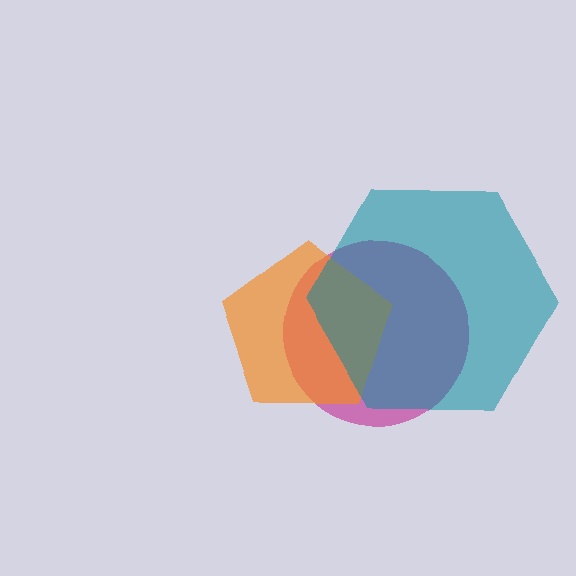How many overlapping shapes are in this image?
There are 3 overlapping shapes in the image.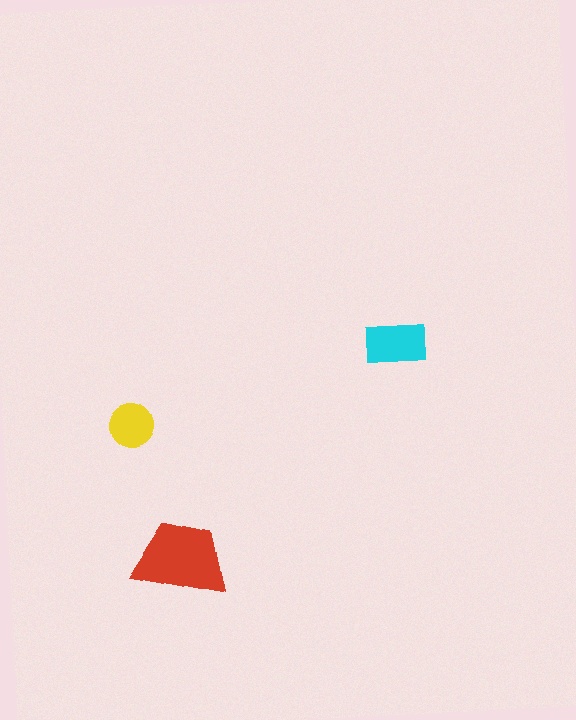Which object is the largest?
The red trapezoid.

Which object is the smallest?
The yellow circle.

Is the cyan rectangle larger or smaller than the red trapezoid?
Smaller.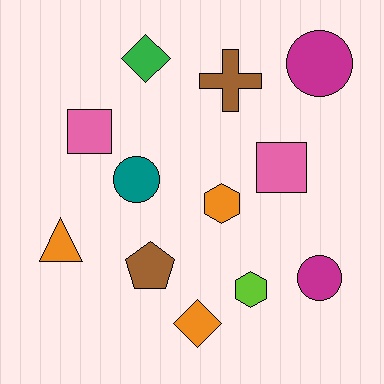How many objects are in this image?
There are 12 objects.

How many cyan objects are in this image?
There are no cyan objects.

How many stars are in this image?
There are no stars.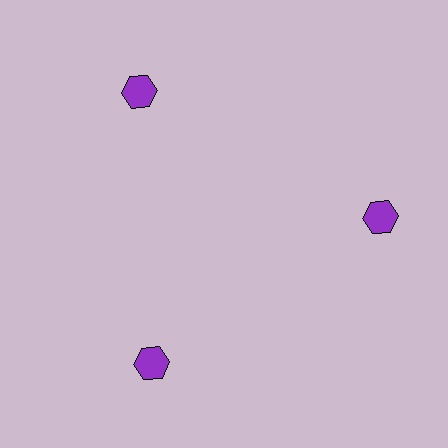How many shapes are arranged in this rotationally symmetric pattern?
There are 3 shapes, arranged in 3 groups of 1.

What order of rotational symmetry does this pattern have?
This pattern has 3-fold rotational symmetry.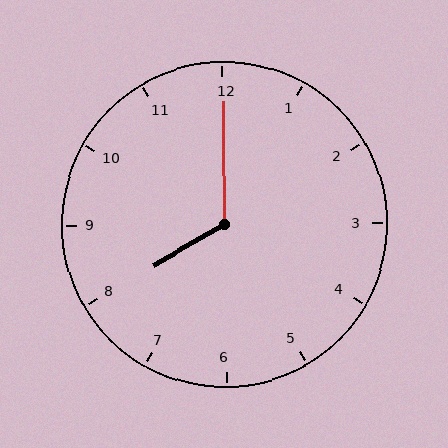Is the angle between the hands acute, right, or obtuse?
It is obtuse.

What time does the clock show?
8:00.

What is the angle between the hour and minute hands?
Approximately 120 degrees.